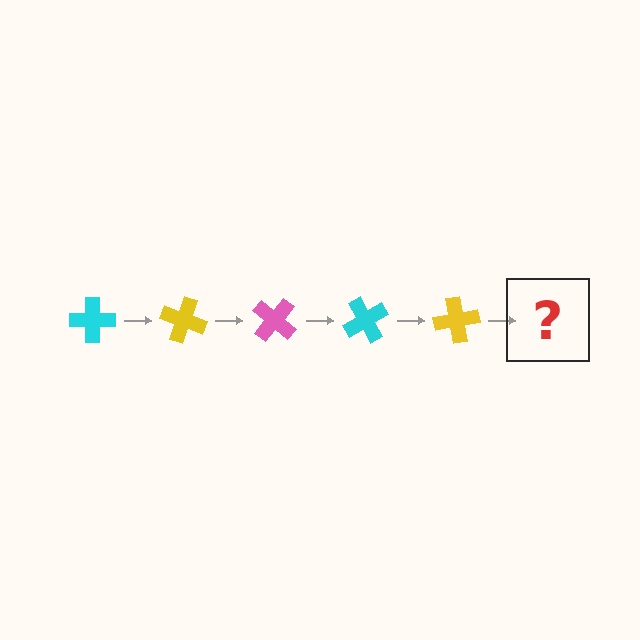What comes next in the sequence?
The next element should be a pink cross, rotated 100 degrees from the start.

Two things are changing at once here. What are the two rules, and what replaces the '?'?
The two rules are that it rotates 20 degrees each step and the color cycles through cyan, yellow, and pink. The '?' should be a pink cross, rotated 100 degrees from the start.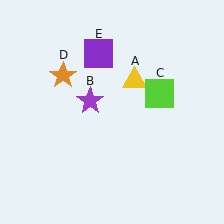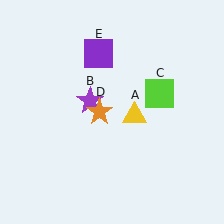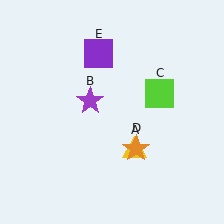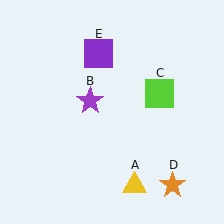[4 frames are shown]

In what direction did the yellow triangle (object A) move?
The yellow triangle (object A) moved down.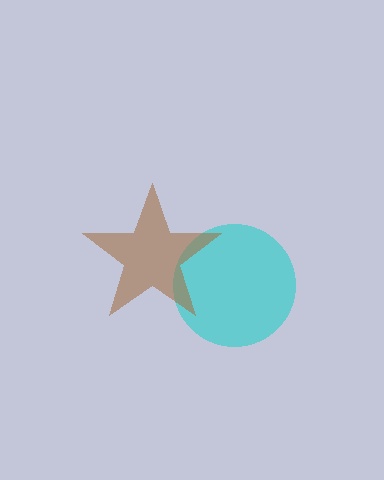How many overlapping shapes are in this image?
There are 2 overlapping shapes in the image.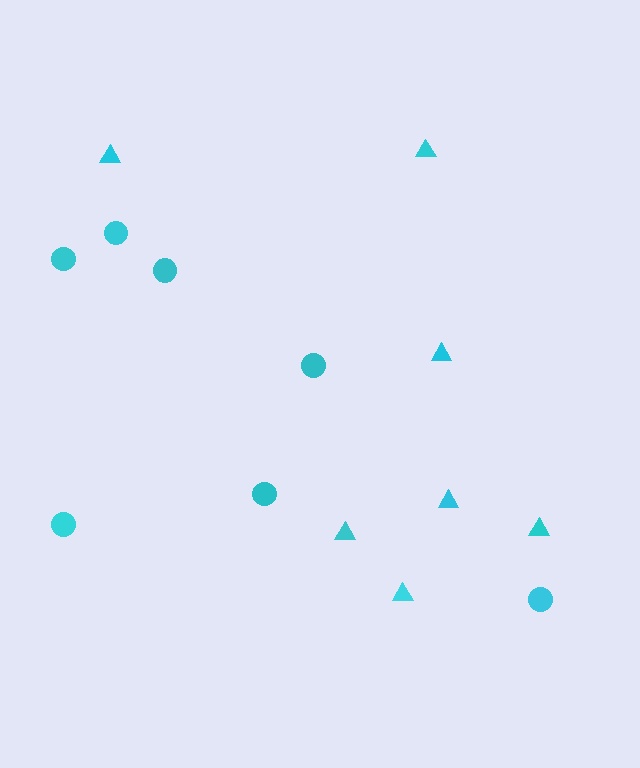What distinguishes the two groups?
There are 2 groups: one group of triangles (7) and one group of circles (7).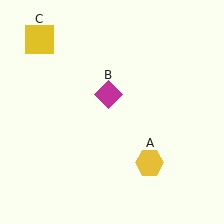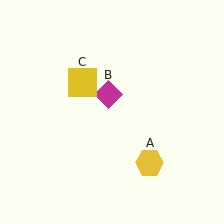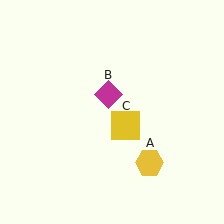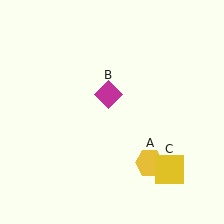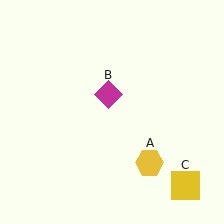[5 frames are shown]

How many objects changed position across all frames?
1 object changed position: yellow square (object C).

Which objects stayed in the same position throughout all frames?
Yellow hexagon (object A) and magenta diamond (object B) remained stationary.